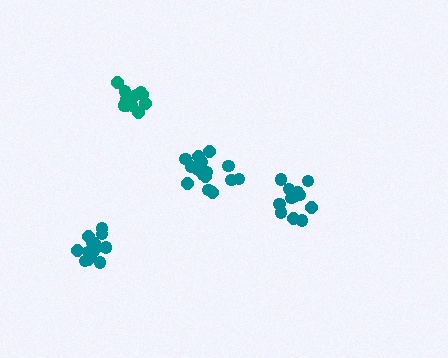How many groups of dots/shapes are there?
There are 4 groups.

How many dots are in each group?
Group 1: 12 dots, Group 2: 15 dots, Group 3: 12 dots, Group 4: 13 dots (52 total).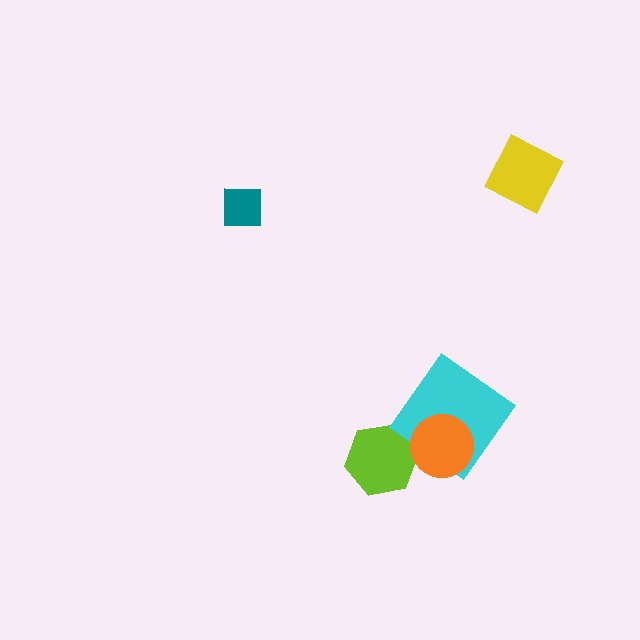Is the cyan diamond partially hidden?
Yes, it is partially covered by another shape.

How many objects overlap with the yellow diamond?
0 objects overlap with the yellow diamond.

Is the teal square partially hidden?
No, no other shape covers it.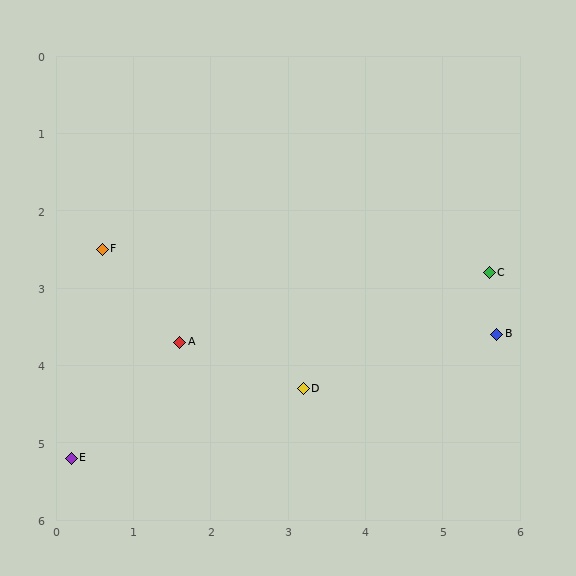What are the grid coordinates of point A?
Point A is at approximately (1.6, 3.7).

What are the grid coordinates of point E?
Point E is at approximately (0.2, 5.2).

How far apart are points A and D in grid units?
Points A and D are about 1.7 grid units apart.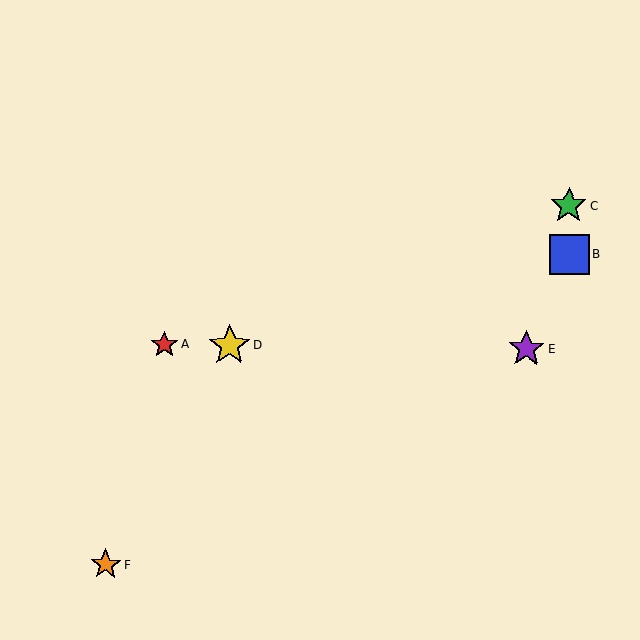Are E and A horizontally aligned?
Yes, both are at y≈349.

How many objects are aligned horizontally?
3 objects (A, D, E) are aligned horizontally.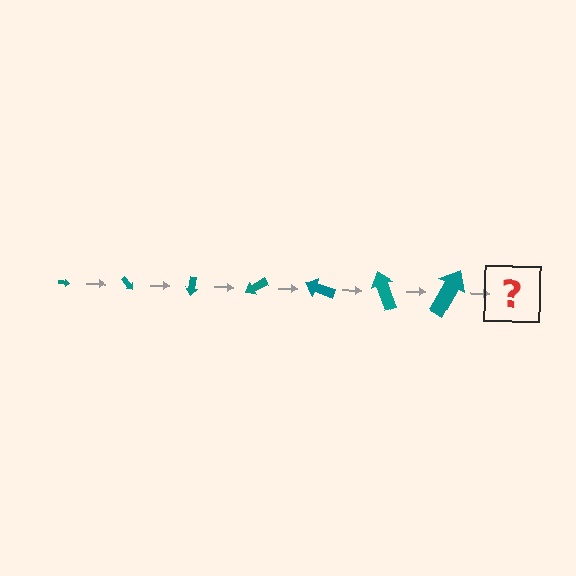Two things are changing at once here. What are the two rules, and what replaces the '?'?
The two rules are that the arrow grows larger each step and it rotates 50 degrees each step. The '?' should be an arrow, larger than the previous one and rotated 350 degrees from the start.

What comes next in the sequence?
The next element should be an arrow, larger than the previous one and rotated 350 degrees from the start.